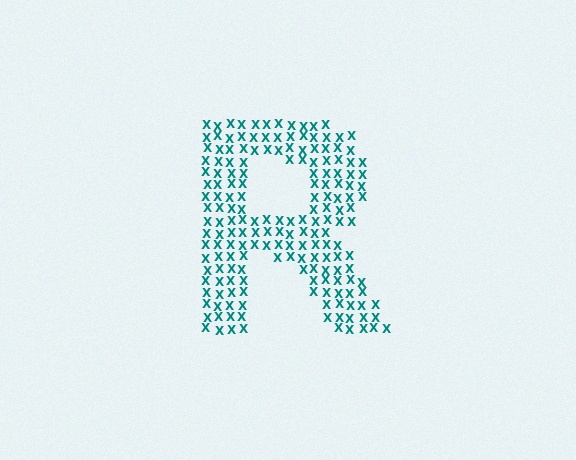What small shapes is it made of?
It is made of small letter X's.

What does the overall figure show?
The overall figure shows the letter R.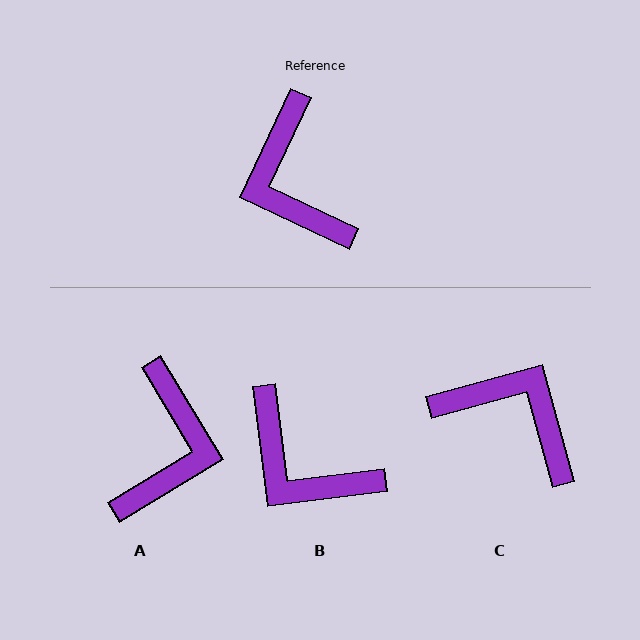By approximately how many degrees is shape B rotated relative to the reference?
Approximately 32 degrees counter-clockwise.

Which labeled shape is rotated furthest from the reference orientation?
A, about 146 degrees away.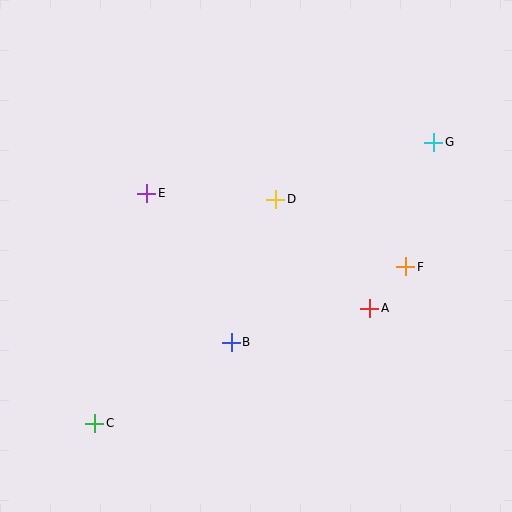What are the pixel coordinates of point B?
Point B is at (231, 342).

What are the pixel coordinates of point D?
Point D is at (276, 199).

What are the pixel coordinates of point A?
Point A is at (370, 308).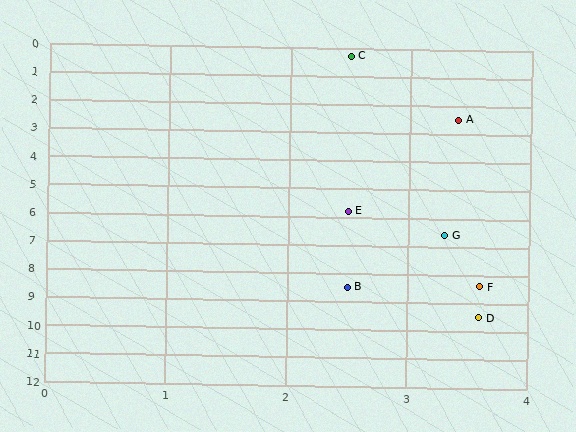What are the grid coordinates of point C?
Point C is at approximately (2.5, 0.3).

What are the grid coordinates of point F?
Point F is at approximately (3.6, 8.4).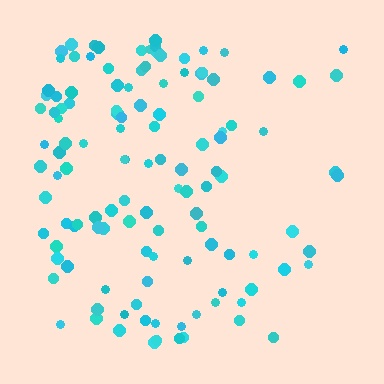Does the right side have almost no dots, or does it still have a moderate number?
Still a moderate number, just noticeably fewer than the left.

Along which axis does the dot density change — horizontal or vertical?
Horizontal.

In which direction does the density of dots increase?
From right to left, with the left side densest.